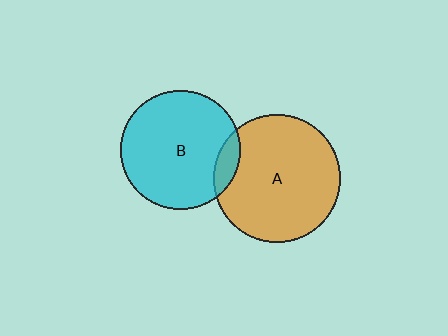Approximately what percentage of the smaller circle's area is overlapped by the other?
Approximately 10%.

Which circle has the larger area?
Circle A (orange).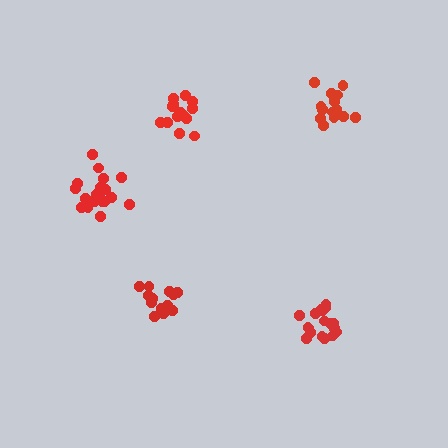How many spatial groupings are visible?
There are 5 spatial groupings.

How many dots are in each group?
Group 1: 14 dots, Group 2: 19 dots, Group 3: 15 dots, Group 4: 13 dots, Group 5: 19 dots (80 total).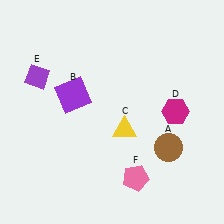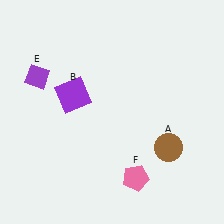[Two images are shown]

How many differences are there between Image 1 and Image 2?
There are 2 differences between the two images.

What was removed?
The magenta hexagon (D), the yellow triangle (C) were removed in Image 2.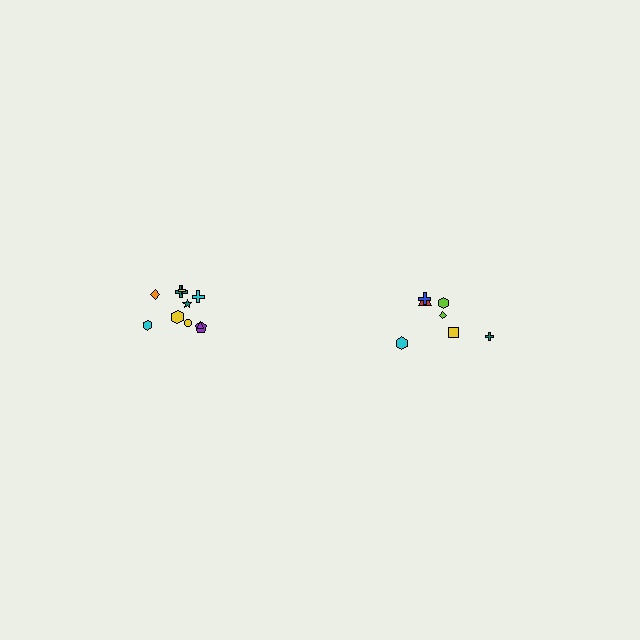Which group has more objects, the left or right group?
The left group.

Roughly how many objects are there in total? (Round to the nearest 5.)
Roughly 15 objects in total.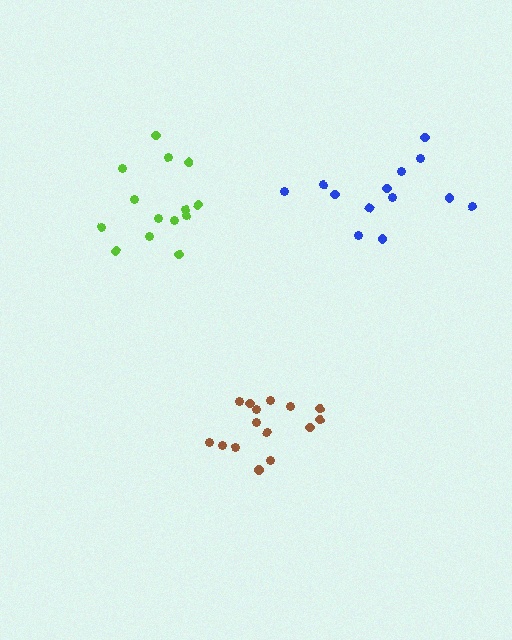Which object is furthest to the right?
The blue cluster is rightmost.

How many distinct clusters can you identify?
There are 3 distinct clusters.